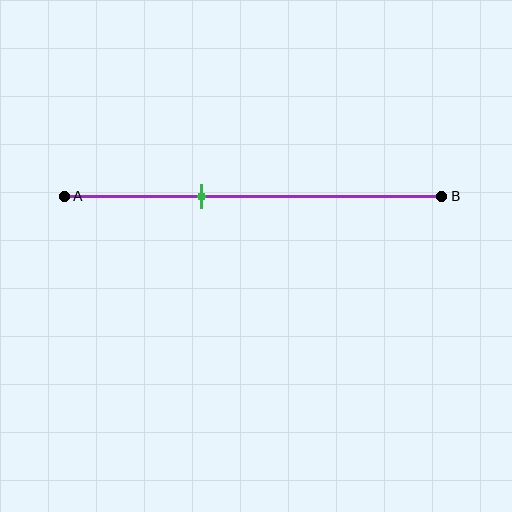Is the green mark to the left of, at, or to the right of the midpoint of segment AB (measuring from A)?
The green mark is to the left of the midpoint of segment AB.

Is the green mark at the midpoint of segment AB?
No, the mark is at about 35% from A, not at the 50% midpoint.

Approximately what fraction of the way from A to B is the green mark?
The green mark is approximately 35% of the way from A to B.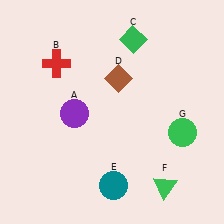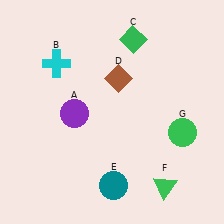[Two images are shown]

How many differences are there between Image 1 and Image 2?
There is 1 difference between the two images.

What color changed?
The cross (B) changed from red in Image 1 to cyan in Image 2.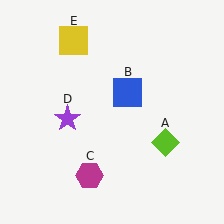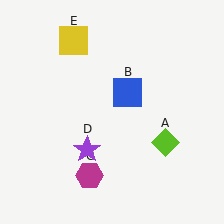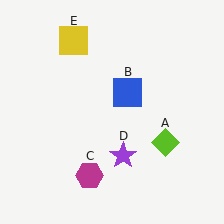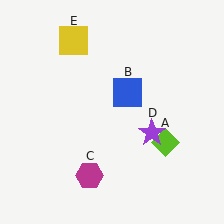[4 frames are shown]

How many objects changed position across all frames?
1 object changed position: purple star (object D).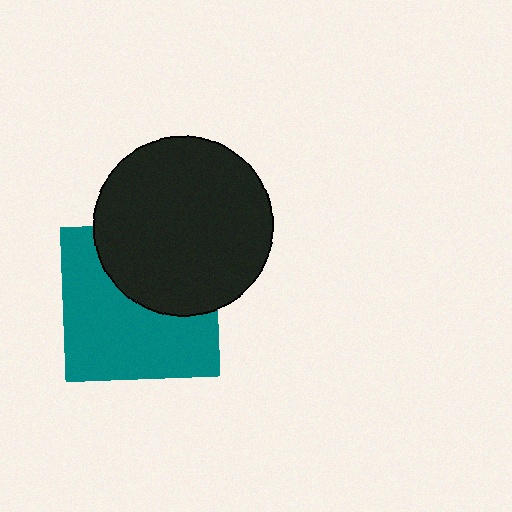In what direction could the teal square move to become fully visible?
The teal square could move down. That would shift it out from behind the black circle entirely.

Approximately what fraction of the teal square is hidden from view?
Roughly 40% of the teal square is hidden behind the black circle.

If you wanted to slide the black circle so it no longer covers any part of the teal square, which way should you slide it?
Slide it up — that is the most direct way to separate the two shapes.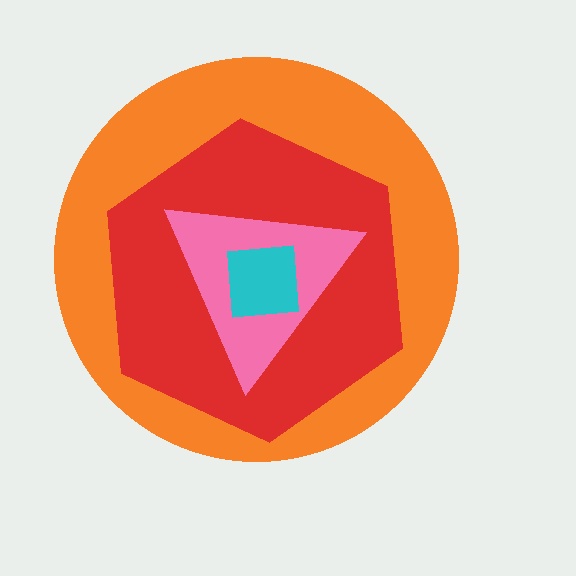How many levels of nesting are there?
4.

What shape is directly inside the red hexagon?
The pink triangle.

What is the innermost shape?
The cyan square.